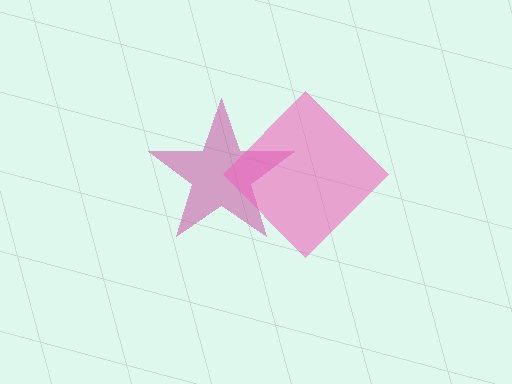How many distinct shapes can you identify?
There are 2 distinct shapes: a magenta star, a pink diamond.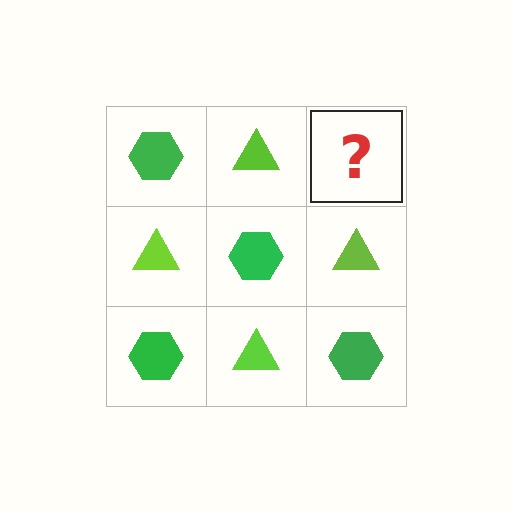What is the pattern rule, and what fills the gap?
The rule is that it alternates green hexagon and lime triangle in a checkerboard pattern. The gap should be filled with a green hexagon.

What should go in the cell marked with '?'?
The missing cell should contain a green hexagon.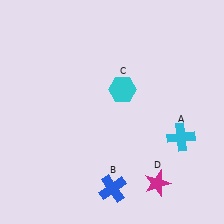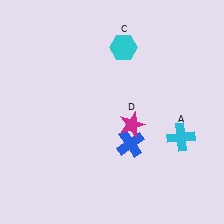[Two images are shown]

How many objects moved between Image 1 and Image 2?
3 objects moved between the two images.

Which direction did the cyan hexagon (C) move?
The cyan hexagon (C) moved up.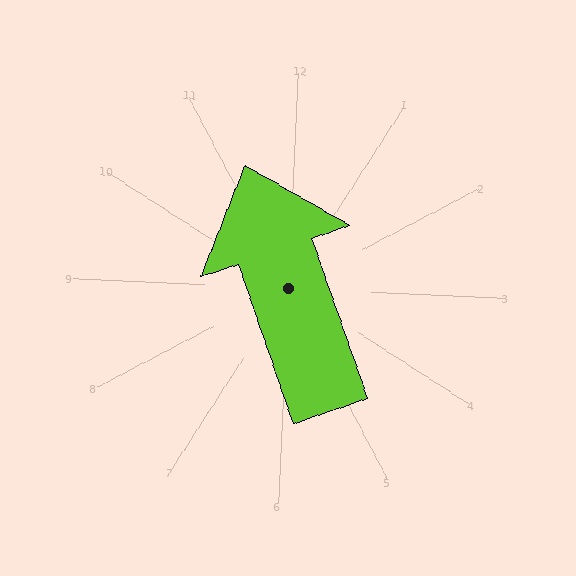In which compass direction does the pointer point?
North.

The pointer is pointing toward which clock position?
Roughly 11 o'clock.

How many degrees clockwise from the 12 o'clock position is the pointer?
Approximately 338 degrees.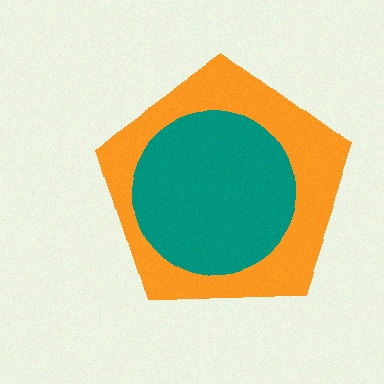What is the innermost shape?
The teal circle.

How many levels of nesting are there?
2.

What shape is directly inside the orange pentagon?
The teal circle.